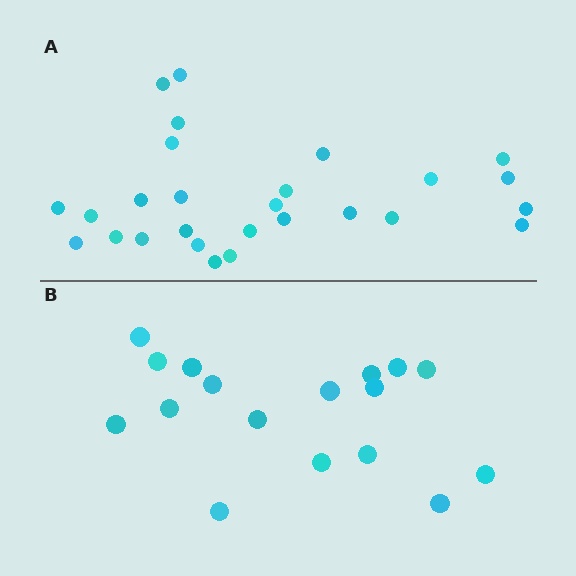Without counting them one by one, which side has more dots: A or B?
Region A (the top region) has more dots.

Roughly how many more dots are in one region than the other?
Region A has roughly 10 or so more dots than region B.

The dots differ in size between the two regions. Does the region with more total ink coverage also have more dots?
No. Region B has more total ink coverage because its dots are larger, but region A actually contains more individual dots. Total area can be misleading — the number of items is what matters here.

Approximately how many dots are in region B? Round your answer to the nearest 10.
About 20 dots. (The exact count is 17, which rounds to 20.)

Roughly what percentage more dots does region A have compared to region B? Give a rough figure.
About 60% more.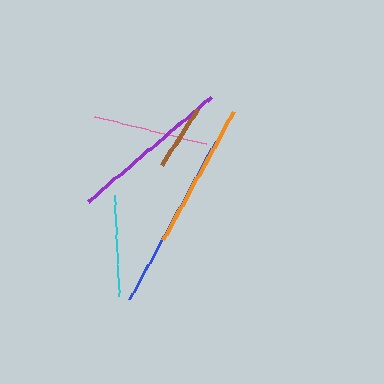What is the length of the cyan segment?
The cyan segment is approximately 100 pixels long.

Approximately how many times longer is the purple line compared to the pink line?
The purple line is approximately 1.4 times the length of the pink line.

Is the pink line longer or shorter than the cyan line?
The pink line is longer than the cyan line.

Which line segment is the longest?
The blue line is the longest at approximately 181 pixels.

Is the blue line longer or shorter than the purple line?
The blue line is longer than the purple line.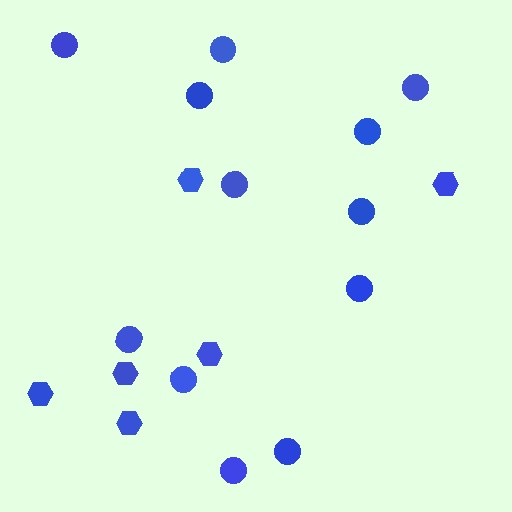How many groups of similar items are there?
There are 2 groups: one group of circles (12) and one group of hexagons (6).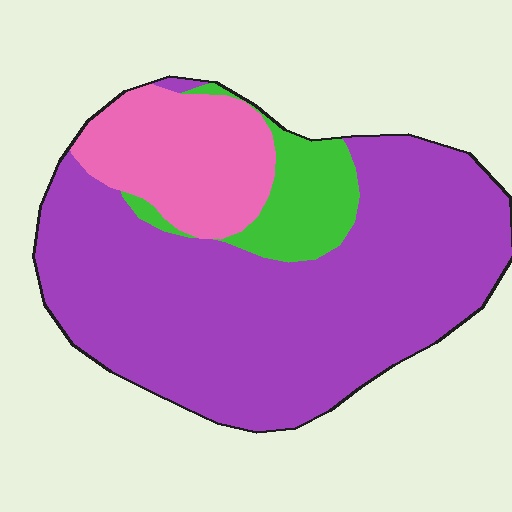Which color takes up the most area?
Purple, at roughly 70%.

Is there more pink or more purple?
Purple.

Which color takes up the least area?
Green, at roughly 10%.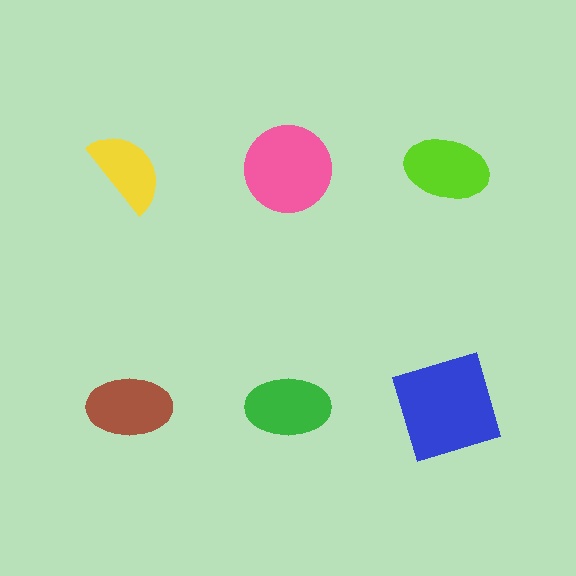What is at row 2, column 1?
A brown ellipse.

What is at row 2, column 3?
A blue square.